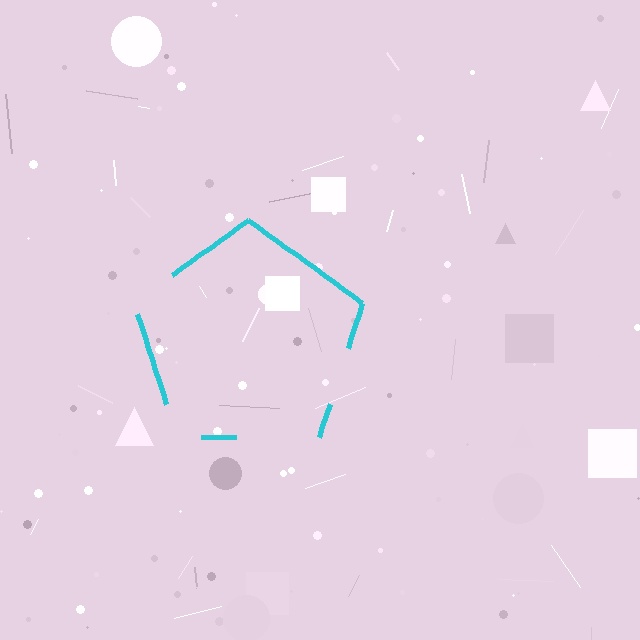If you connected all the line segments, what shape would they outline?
They would outline a pentagon.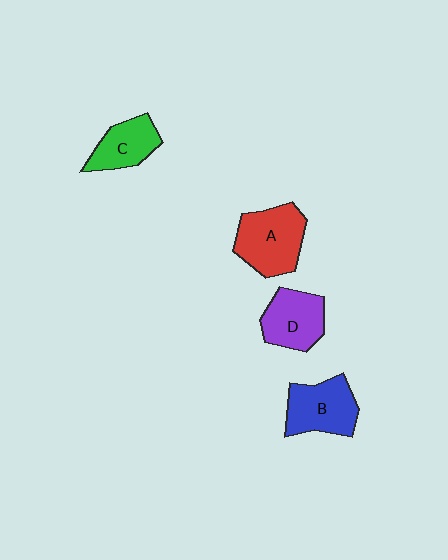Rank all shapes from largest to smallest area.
From largest to smallest: A (red), B (blue), D (purple), C (green).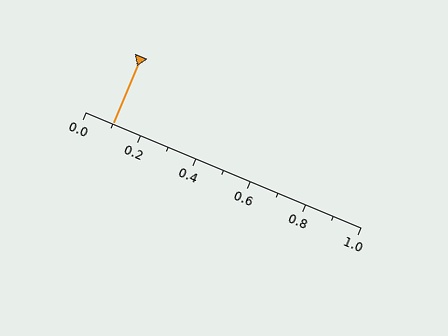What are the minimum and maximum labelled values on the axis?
The axis runs from 0.0 to 1.0.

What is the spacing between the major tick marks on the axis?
The major ticks are spaced 0.2 apart.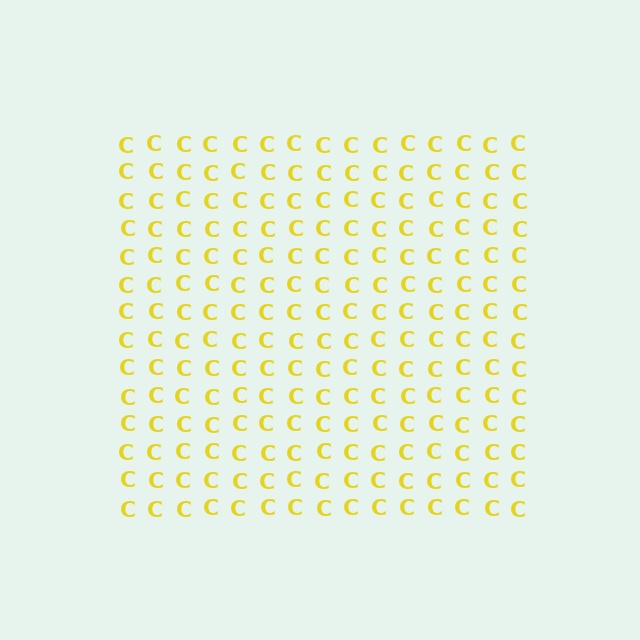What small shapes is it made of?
It is made of small letter C's.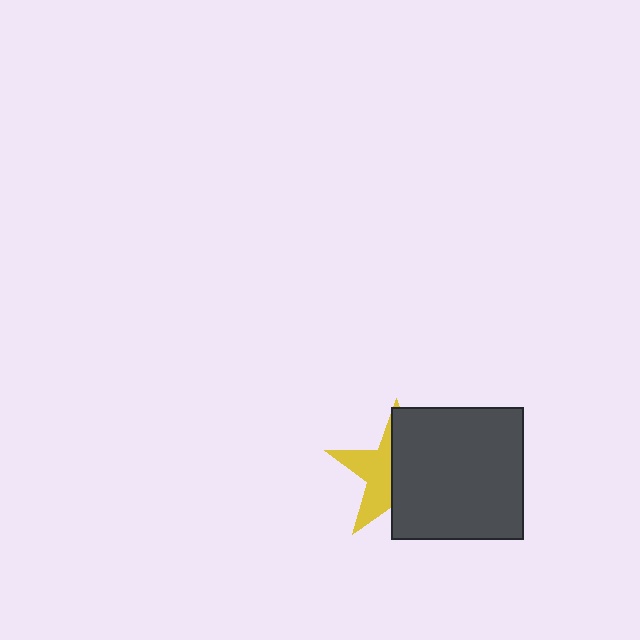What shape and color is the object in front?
The object in front is a dark gray square.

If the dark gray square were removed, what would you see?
You would see the complete yellow star.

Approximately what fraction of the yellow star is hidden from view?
Roughly 56% of the yellow star is hidden behind the dark gray square.